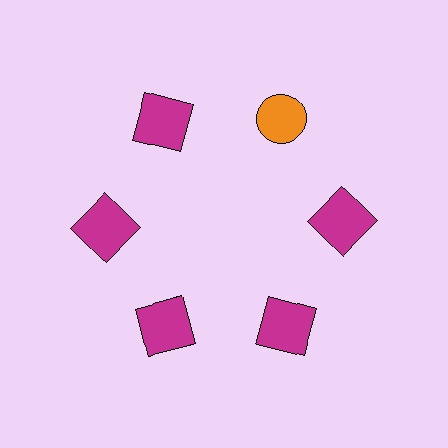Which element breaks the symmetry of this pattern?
The orange circle at roughly the 1 o'clock position breaks the symmetry. All other shapes are magenta squares.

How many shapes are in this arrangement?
There are 6 shapes arranged in a ring pattern.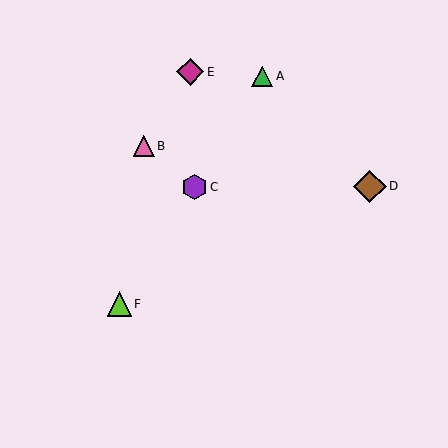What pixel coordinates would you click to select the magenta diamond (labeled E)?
Click at (190, 72) to select the magenta diamond E.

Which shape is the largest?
The brown diamond (labeled D) is the largest.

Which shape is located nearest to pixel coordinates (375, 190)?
The brown diamond (labeled D) at (370, 186) is nearest to that location.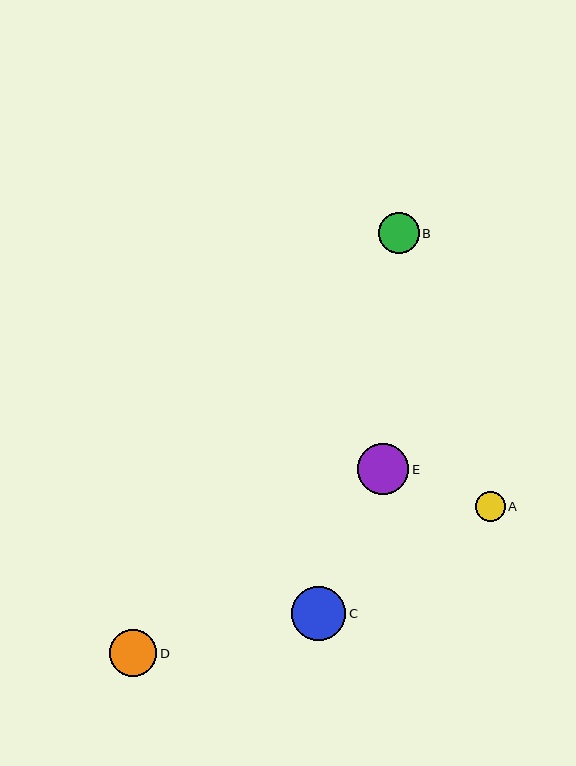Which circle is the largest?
Circle C is the largest with a size of approximately 55 pixels.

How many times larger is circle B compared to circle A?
Circle B is approximately 1.4 times the size of circle A.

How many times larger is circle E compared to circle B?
Circle E is approximately 1.2 times the size of circle B.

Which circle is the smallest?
Circle A is the smallest with a size of approximately 30 pixels.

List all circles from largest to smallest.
From largest to smallest: C, E, D, B, A.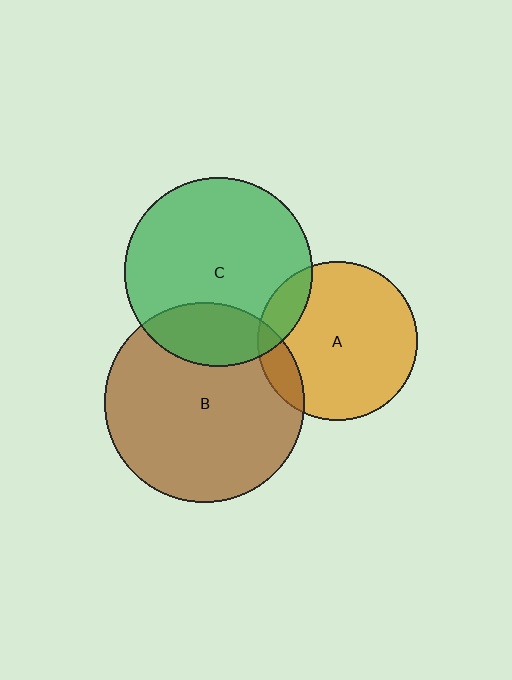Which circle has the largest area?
Circle B (brown).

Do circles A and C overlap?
Yes.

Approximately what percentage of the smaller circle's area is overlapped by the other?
Approximately 15%.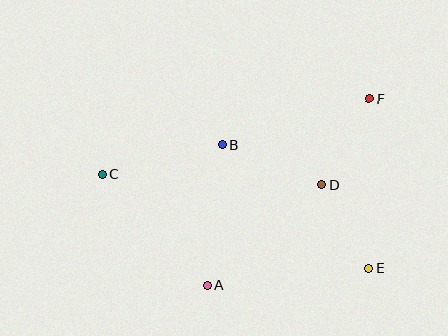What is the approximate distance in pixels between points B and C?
The distance between B and C is approximately 124 pixels.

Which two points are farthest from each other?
Points C and E are farthest from each other.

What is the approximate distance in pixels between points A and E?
The distance between A and E is approximately 163 pixels.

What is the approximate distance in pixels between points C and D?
The distance between C and D is approximately 220 pixels.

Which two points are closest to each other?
Points D and E are closest to each other.